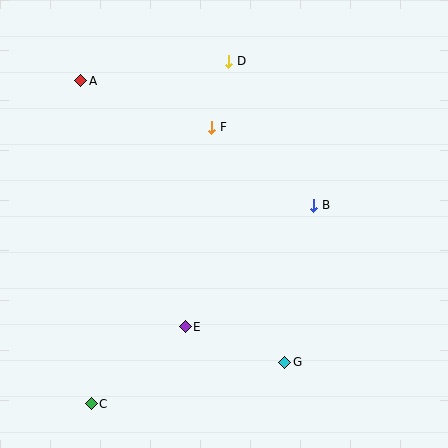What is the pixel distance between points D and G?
The distance between D and G is 306 pixels.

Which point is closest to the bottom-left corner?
Point C is closest to the bottom-left corner.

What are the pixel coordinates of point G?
Point G is at (285, 362).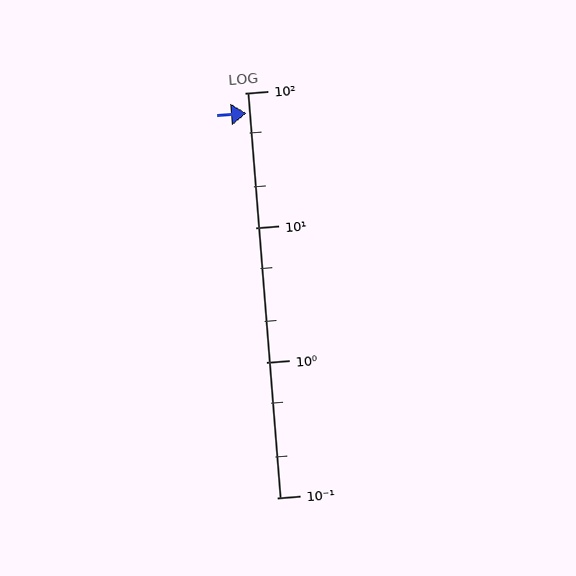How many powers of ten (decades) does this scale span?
The scale spans 3 decades, from 0.1 to 100.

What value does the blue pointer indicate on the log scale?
The pointer indicates approximately 70.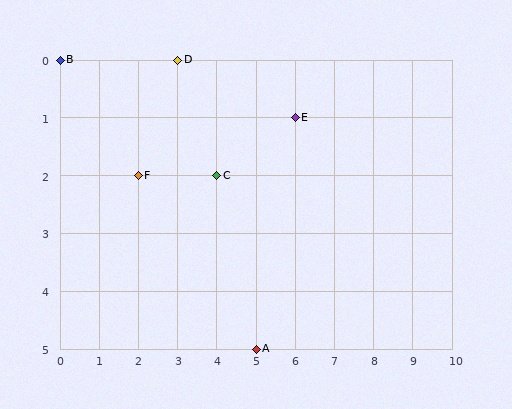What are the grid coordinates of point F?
Point F is at grid coordinates (2, 2).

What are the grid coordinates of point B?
Point B is at grid coordinates (0, 0).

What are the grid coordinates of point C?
Point C is at grid coordinates (4, 2).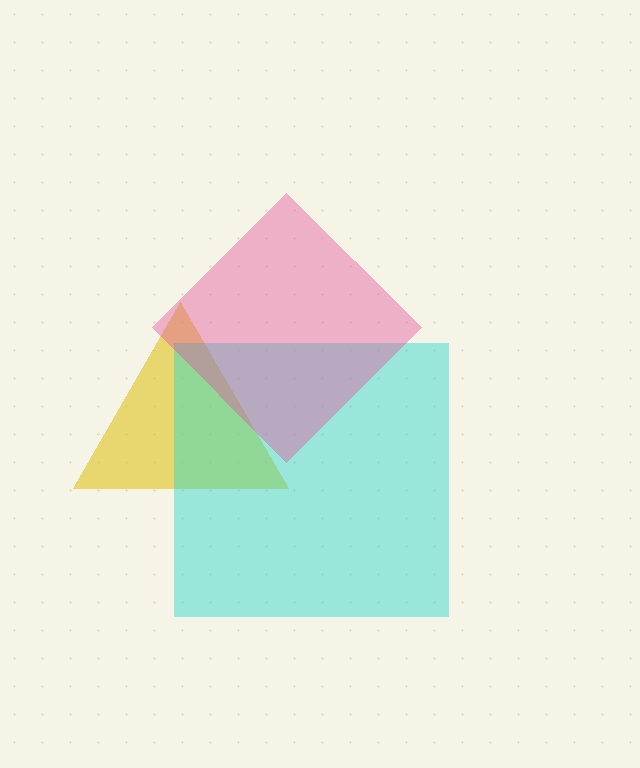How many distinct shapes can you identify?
There are 3 distinct shapes: a yellow triangle, a cyan square, a pink diamond.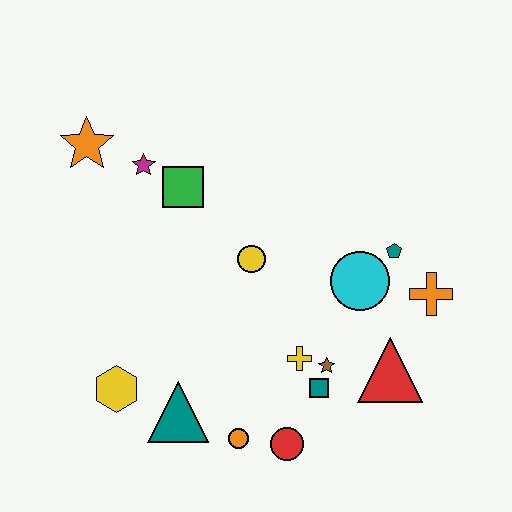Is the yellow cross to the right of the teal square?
No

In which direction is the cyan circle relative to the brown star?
The cyan circle is above the brown star.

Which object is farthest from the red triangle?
The orange star is farthest from the red triangle.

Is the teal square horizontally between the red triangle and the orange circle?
Yes